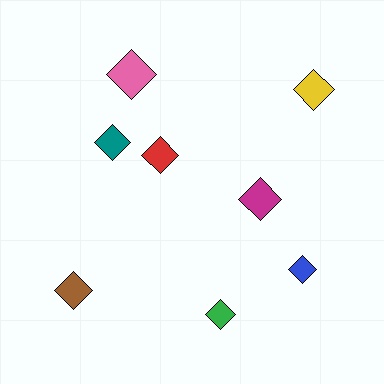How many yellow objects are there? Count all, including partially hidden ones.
There is 1 yellow object.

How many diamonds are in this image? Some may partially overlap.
There are 8 diamonds.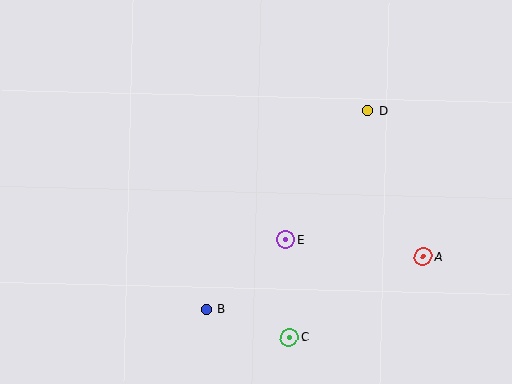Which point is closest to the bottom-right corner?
Point A is closest to the bottom-right corner.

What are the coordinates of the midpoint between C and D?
The midpoint between C and D is at (329, 224).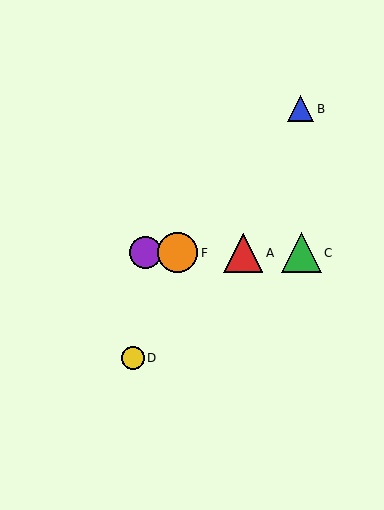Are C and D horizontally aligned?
No, C is at y≈253 and D is at y≈358.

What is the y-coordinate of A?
Object A is at y≈253.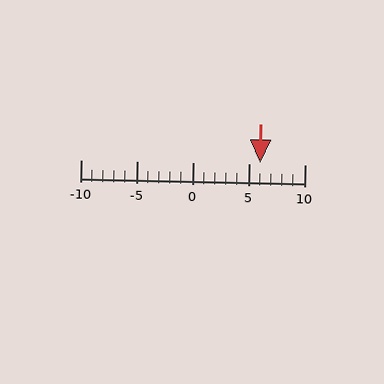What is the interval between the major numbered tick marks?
The major tick marks are spaced 5 units apart.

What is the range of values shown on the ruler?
The ruler shows values from -10 to 10.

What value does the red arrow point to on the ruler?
The red arrow points to approximately 6.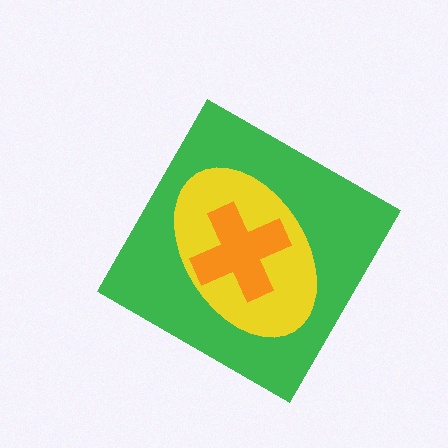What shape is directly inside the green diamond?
The yellow ellipse.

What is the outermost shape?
The green diamond.